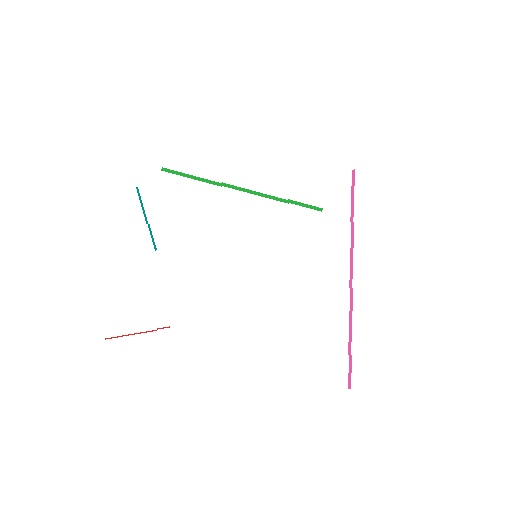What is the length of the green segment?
The green segment is approximately 166 pixels long.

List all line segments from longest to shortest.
From longest to shortest: pink, green, teal, red.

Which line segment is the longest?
The pink line is the longest at approximately 218 pixels.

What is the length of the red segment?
The red segment is approximately 66 pixels long.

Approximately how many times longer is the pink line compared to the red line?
The pink line is approximately 3.3 times the length of the red line.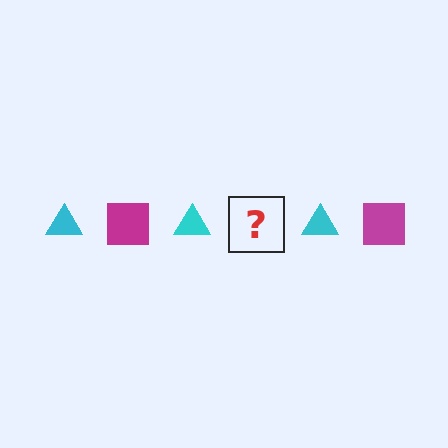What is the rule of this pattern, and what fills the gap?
The rule is that the pattern alternates between cyan triangle and magenta square. The gap should be filled with a magenta square.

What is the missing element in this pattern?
The missing element is a magenta square.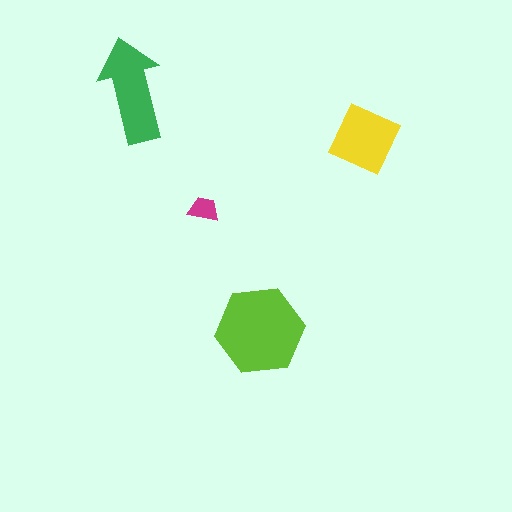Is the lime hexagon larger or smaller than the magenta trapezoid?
Larger.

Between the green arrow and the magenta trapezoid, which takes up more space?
The green arrow.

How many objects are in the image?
There are 4 objects in the image.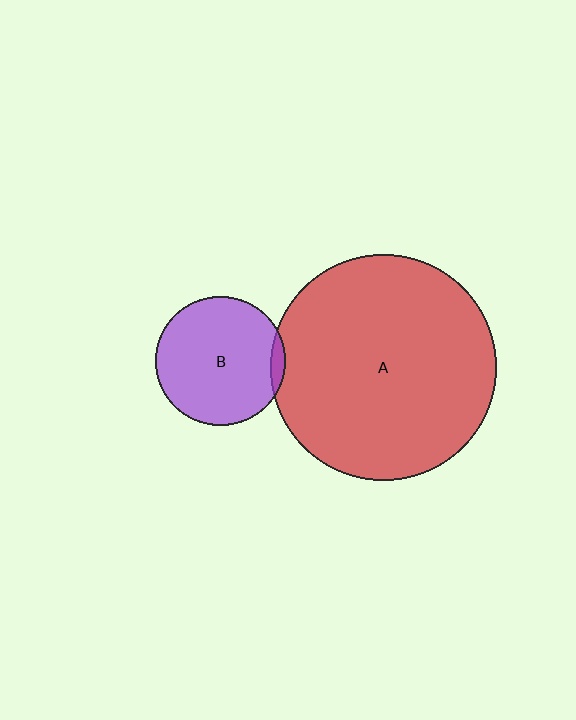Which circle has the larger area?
Circle A (red).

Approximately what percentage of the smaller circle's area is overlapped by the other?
Approximately 5%.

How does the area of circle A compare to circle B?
Approximately 3.0 times.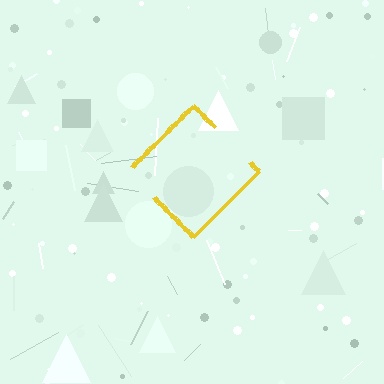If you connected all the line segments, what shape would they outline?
They would outline a diamond.